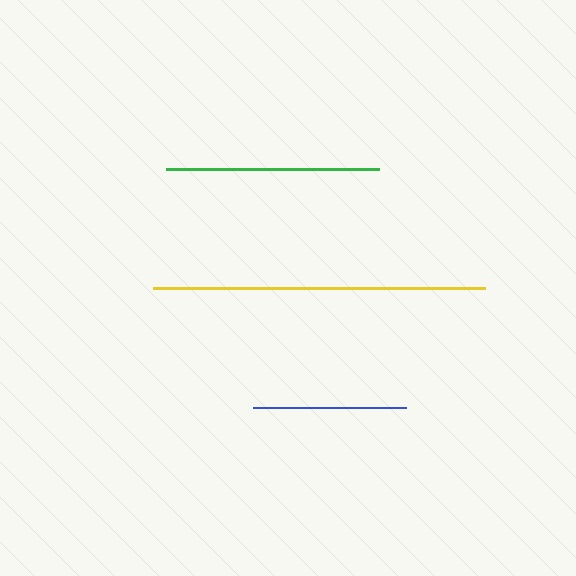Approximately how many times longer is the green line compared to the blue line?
The green line is approximately 1.4 times the length of the blue line.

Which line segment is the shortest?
The blue line is the shortest at approximately 152 pixels.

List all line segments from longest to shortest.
From longest to shortest: yellow, green, blue.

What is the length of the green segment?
The green segment is approximately 213 pixels long.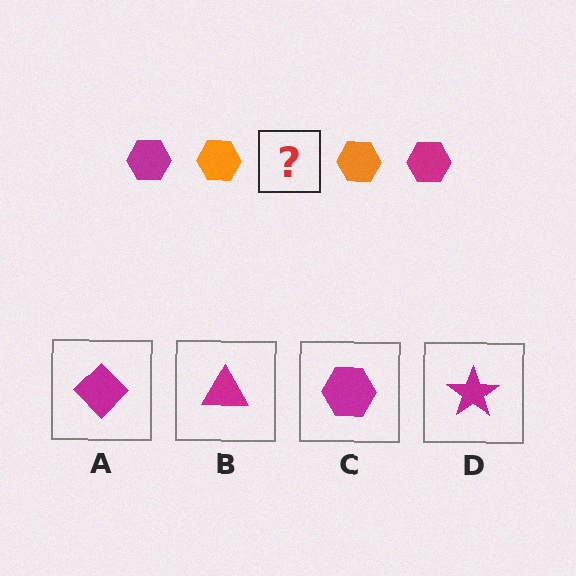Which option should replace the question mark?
Option C.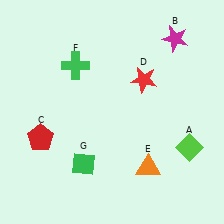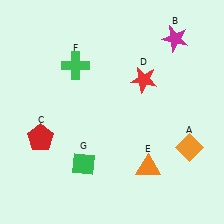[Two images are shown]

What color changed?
The diamond (A) changed from lime in Image 1 to orange in Image 2.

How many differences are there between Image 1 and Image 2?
There is 1 difference between the two images.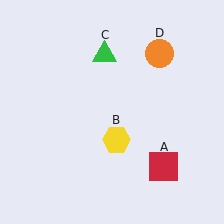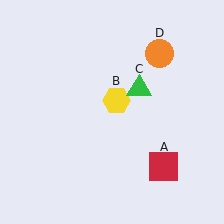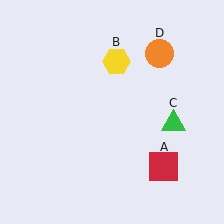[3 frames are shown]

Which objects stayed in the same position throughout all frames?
Red square (object A) and orange circle (object D) remained stationary.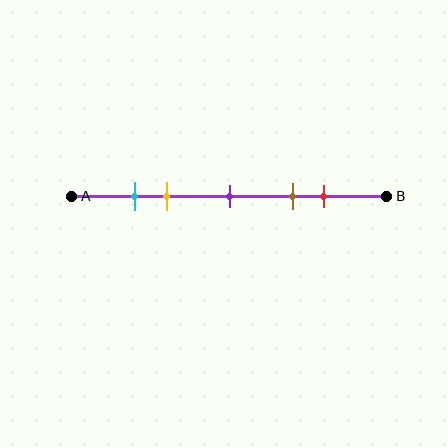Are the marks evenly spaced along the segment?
No, the marks are not evenly spaced.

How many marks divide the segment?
There are 5 marks dividing the segment.